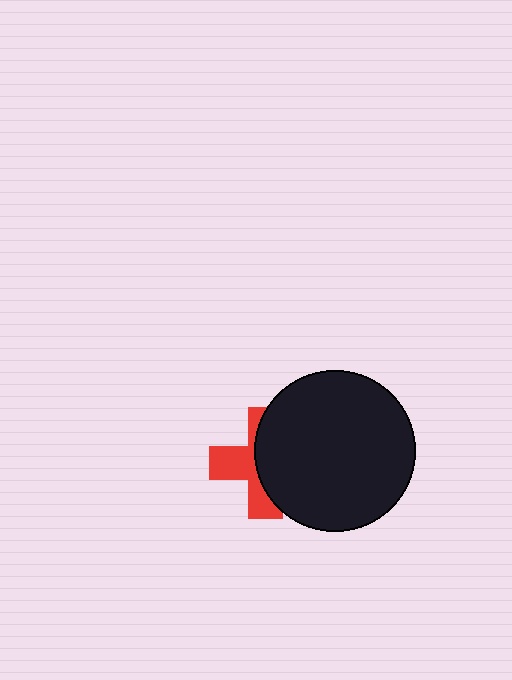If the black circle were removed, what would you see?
You would see the complete red cross.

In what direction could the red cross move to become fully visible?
The red cross could move left. That would shift it out from behind the black circle entirely.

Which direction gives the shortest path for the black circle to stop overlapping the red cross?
Moving right gives the shortest separation.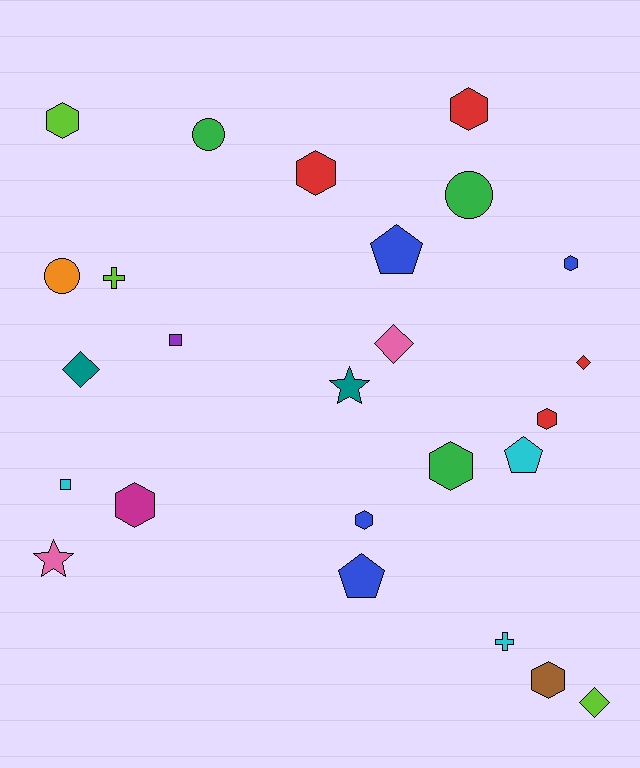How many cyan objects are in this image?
There are 3 cyan objects.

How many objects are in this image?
There are 25 objects.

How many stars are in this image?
There are 2 stars.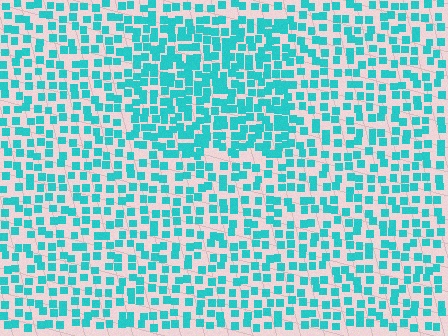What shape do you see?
I see a rectangle.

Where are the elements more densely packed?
The elements are more densely packed inside the rectangle boundary.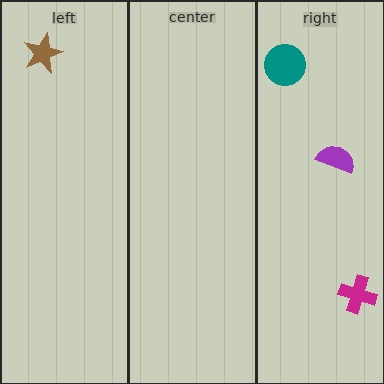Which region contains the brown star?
The left region.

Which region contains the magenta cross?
The right region.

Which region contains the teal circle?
The right region.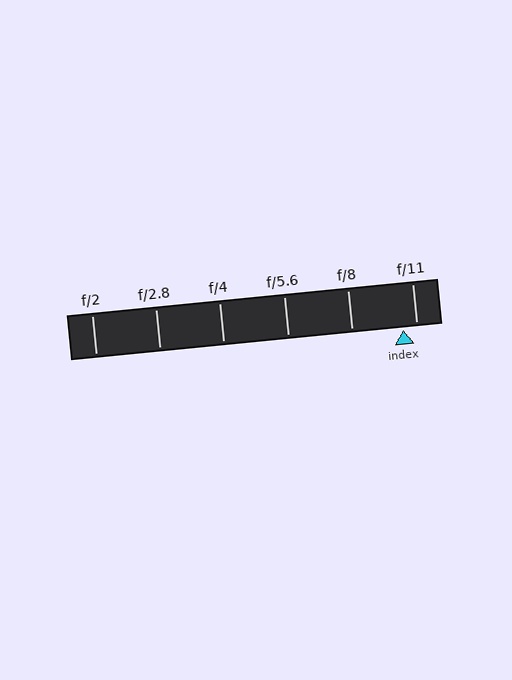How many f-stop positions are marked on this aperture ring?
There are 6 f-stop positions marked.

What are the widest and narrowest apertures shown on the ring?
The widest aperture shown is f/2 and the narrowest is f/11.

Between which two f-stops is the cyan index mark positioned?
The index mark is between f/8 and f/11.